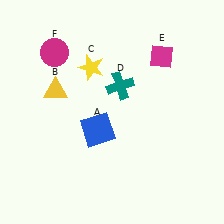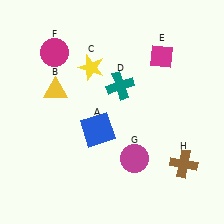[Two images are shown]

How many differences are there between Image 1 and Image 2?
There are 2 differences between the two images.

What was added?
A magenta circle (G), a brown cross (H) were added in Image 2.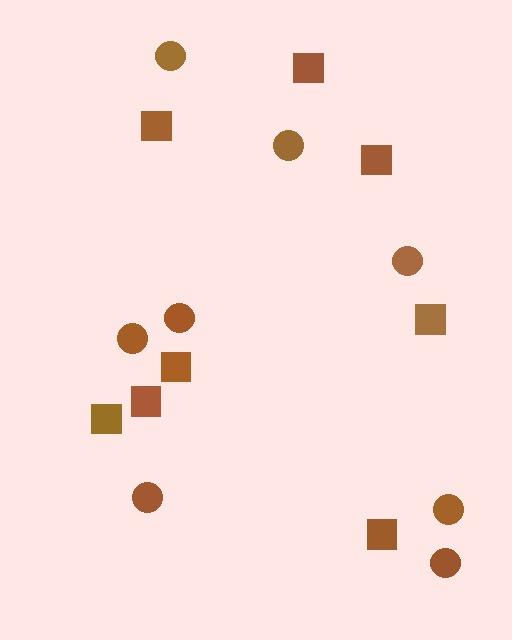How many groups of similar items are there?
There are 2 groups: one group of squares (8) and one group of circles (8).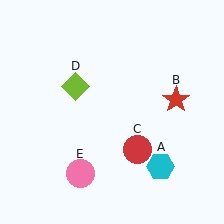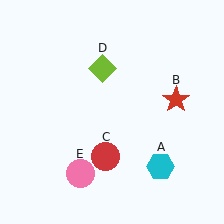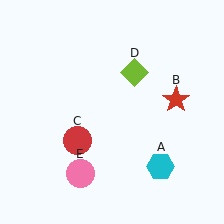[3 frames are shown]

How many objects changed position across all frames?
2 objects changed position: red circle (object C), lime diamond (object D).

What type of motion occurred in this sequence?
The red circle (object C), lime diamond (object D) rotated clockwise around the center of the scene.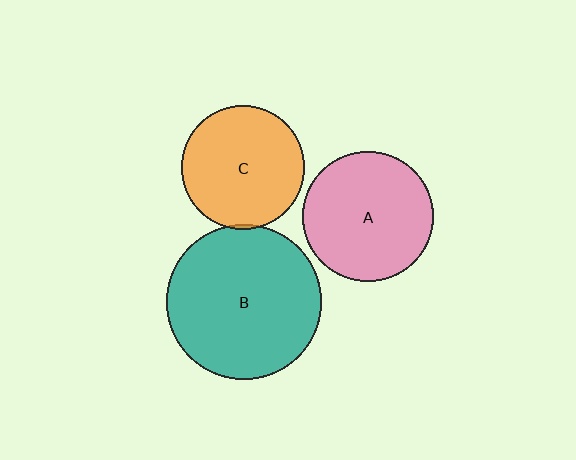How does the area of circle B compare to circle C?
Approximately 1.6 times.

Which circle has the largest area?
Circle B (teal).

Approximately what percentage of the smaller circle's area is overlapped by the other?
Approximately 5%.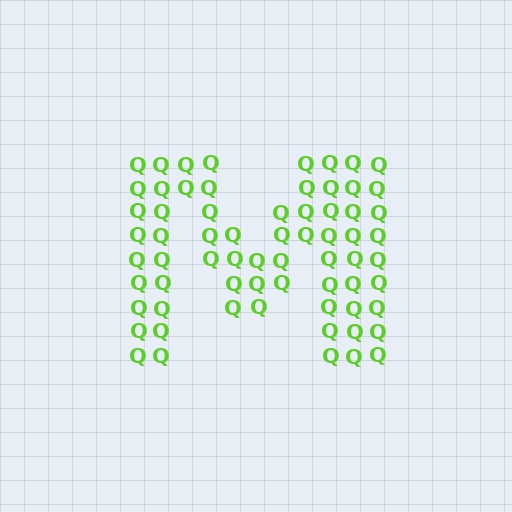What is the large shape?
The large shape is the letter M.